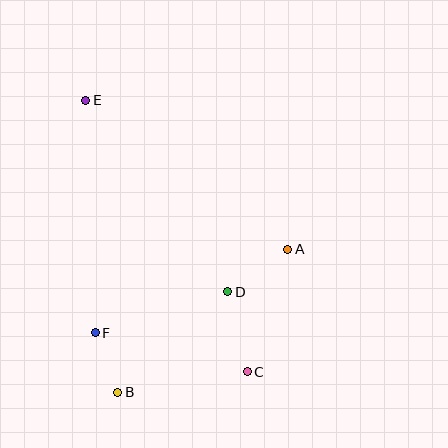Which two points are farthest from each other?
Points C and E are farthest from each other.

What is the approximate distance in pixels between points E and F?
The distance between E and F is approximately 232 pixels.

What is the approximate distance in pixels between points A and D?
The distance between A and D is approximately 74 pixels.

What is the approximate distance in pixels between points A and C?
The distance between A and C is approximately 129 pixels.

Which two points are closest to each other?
Points B and F are closest to each other.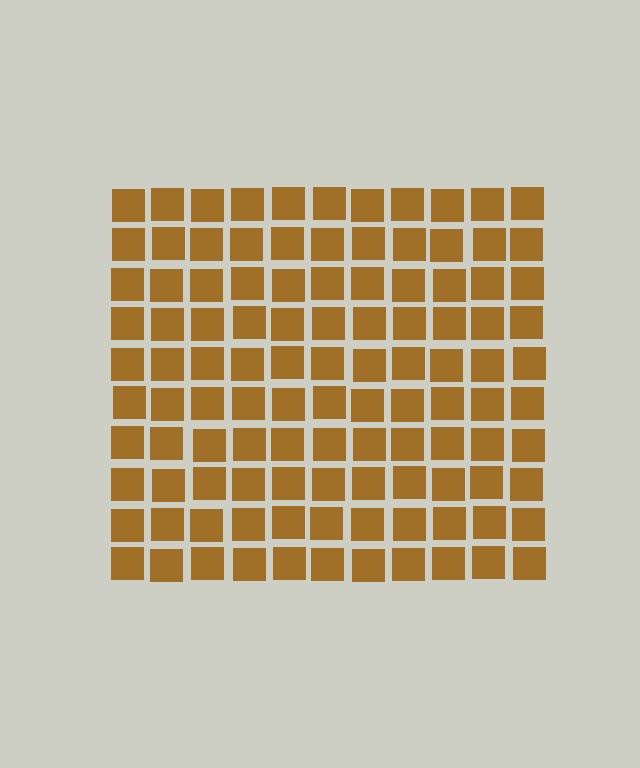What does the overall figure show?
The overall figure shows a square.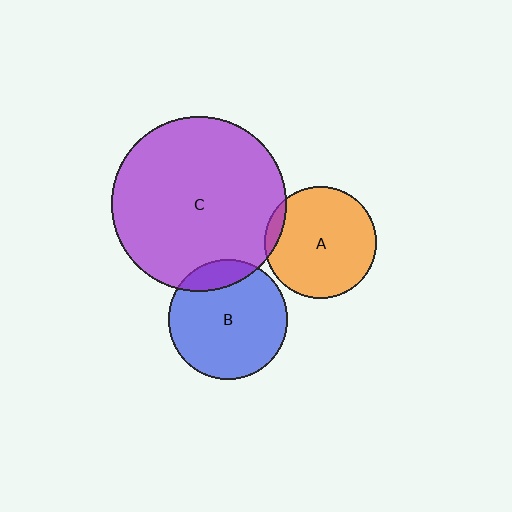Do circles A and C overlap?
Yes.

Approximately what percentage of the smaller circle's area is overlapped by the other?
Approximately 5%.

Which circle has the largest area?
Circle C (purple).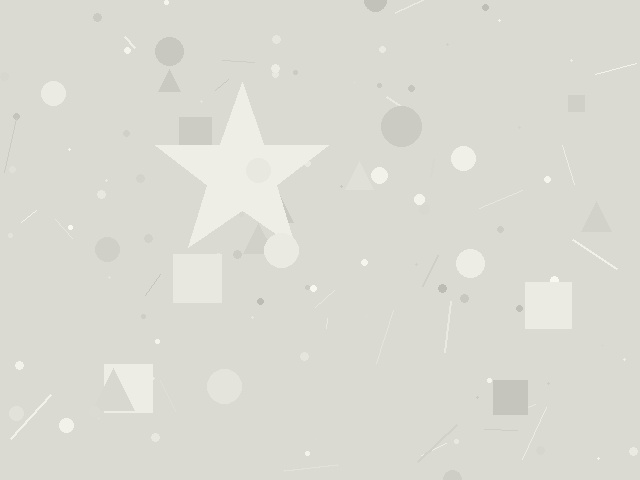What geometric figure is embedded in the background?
A star is embedded in the background.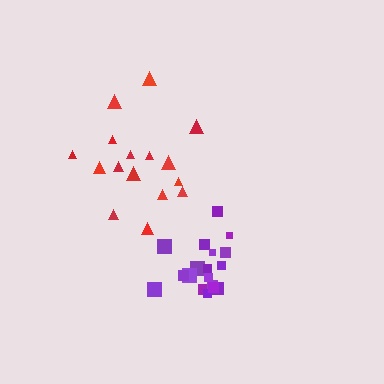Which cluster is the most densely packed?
Purple.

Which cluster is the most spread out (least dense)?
Red.